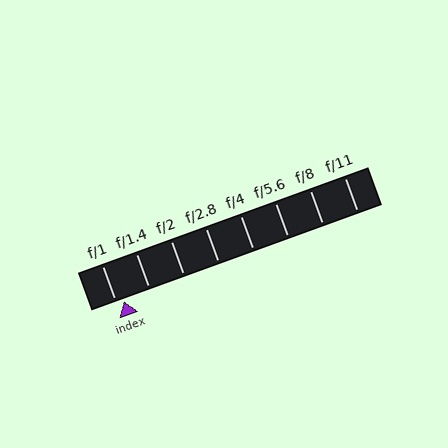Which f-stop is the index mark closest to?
The index mark is closest to f/1.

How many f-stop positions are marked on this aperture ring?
There are 8 f-stop positions marked.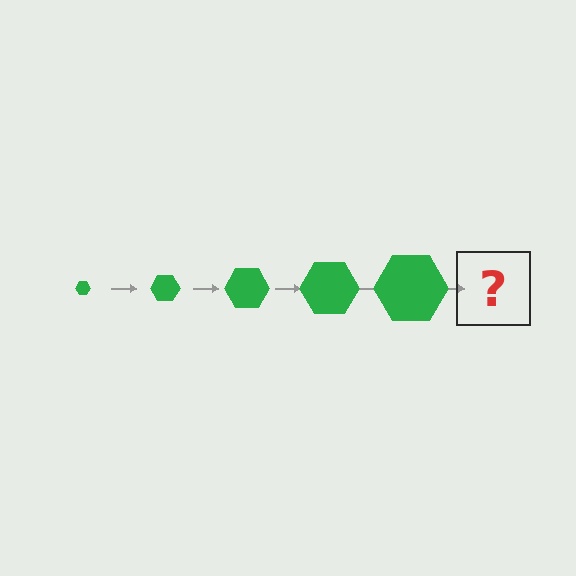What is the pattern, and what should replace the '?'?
The pattern is that the hexagon gets progressively larger each step. The '?' should be a green hexagon, larger than the previous one.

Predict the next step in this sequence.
The next step is a green hexagon, larger than the previous one.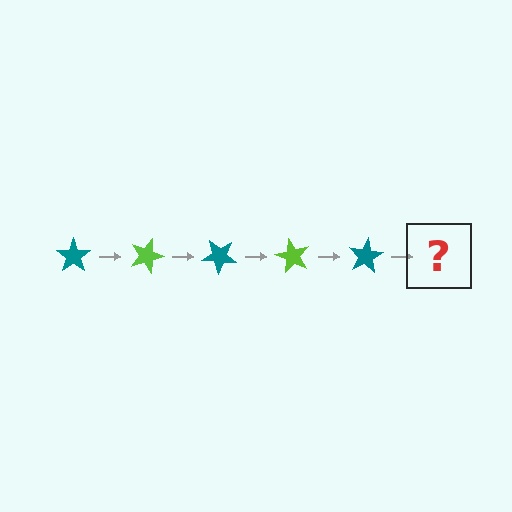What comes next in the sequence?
The next element should be a lime star, rotated 100 degrees from the start.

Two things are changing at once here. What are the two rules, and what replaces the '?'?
The two rules are that it rotates 20 degrees each step and the color cycles through teal and lime. The '?' should be a lime star, rotated 100 degrees from the start.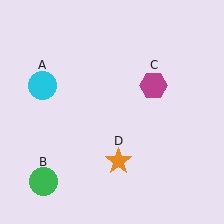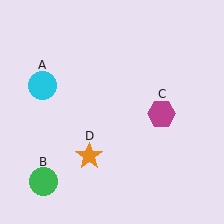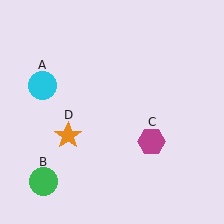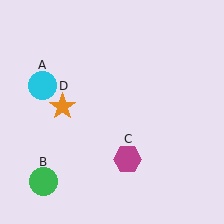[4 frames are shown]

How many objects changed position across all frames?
2 objects changed position: magenta hexagon (object C), orange star (object D).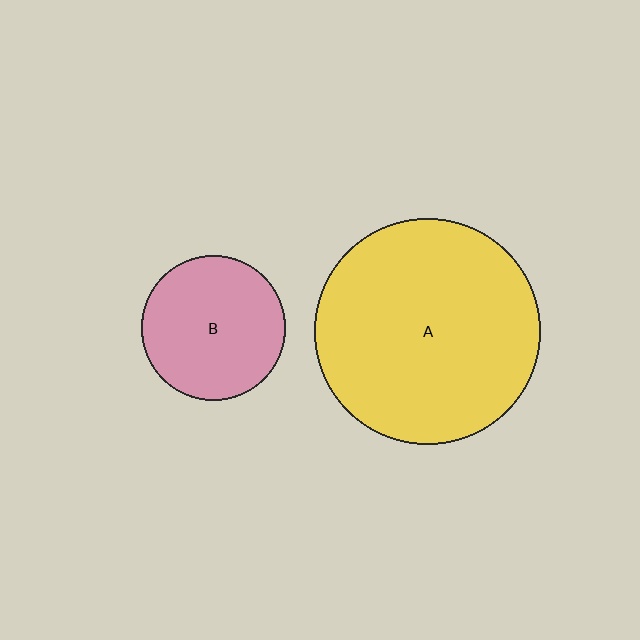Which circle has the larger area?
Circle A (yellow).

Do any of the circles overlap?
No, none of the circles overlap.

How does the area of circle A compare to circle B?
Approximately 2.5 times.